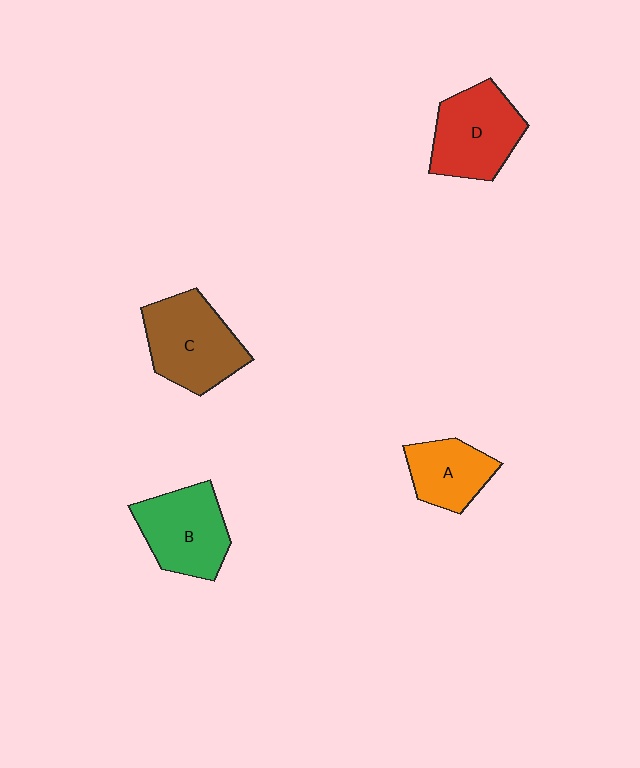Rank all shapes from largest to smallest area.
From largest to smallest: C (brown), D (red), B (green), A (orange).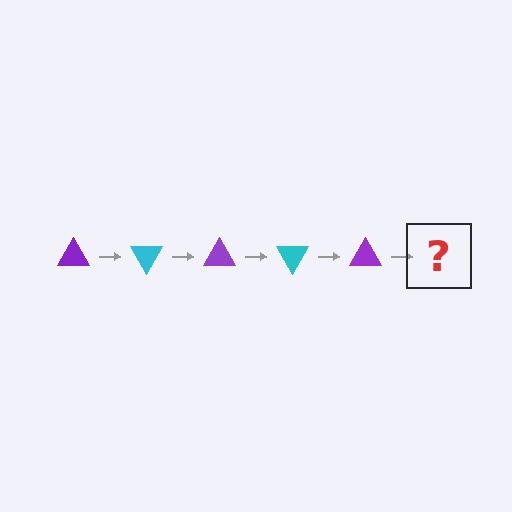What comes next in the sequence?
The next element should be a cyan triangle, rotated 300 degrees from the start.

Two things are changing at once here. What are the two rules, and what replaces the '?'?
The two rules are that it rotates 60 degrees each step and the color cycles through purple and cyan. The '?' should be a cyan triangle, rotated 300 degrees from the start.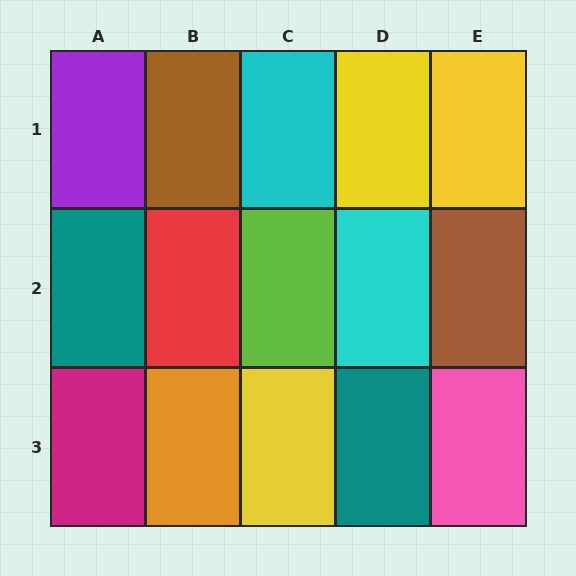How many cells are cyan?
2 cells are cyan.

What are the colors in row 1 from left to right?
Purple, brown, cyan, yellow, yellow.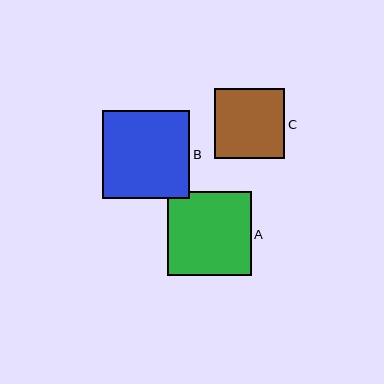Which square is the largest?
Square B is the largest with a size of approximately 87 pixels.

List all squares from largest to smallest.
From largest to smallest: B, A, C.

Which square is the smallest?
Square C is the smallest with a size of approximately 70 pixels.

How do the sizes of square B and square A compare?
Square B and square A are approximately the same size.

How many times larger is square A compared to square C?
Square A is approximately 1.2 times the size of square C.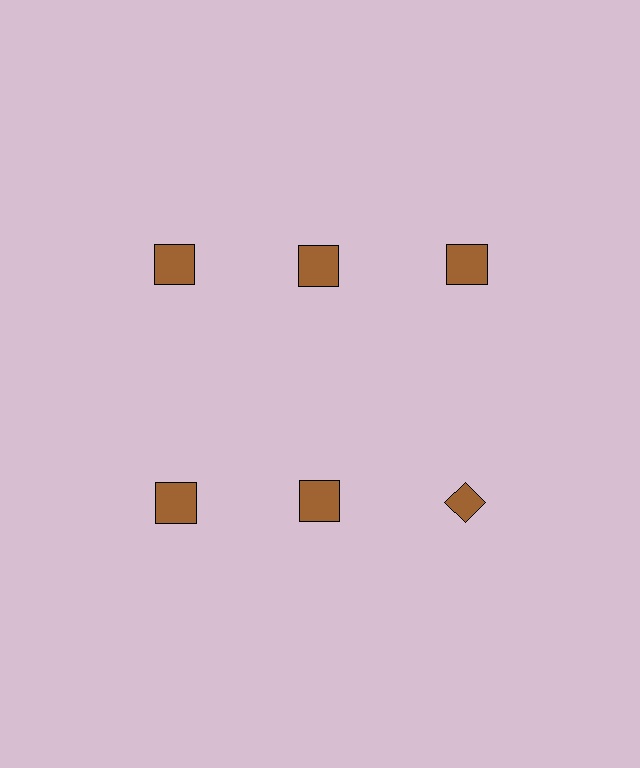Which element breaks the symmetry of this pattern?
The brown diamond in the second row, center column breaks the symmetry. All other shapes are brown squares.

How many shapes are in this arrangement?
There are 6 shapes arranged in a grid pattern.